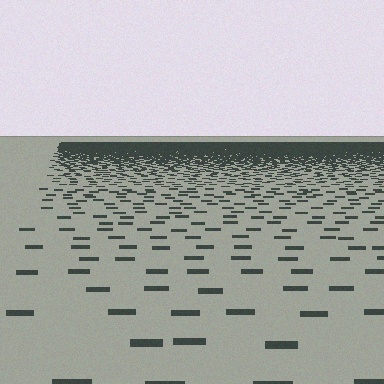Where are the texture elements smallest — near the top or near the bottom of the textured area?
Near the top.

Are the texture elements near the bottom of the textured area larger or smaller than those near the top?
Larger. Near the bottom, elements are closer to the viewer and appear at a bigger on-screen size.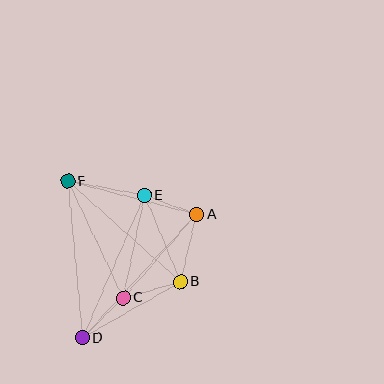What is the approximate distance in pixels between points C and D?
The distance between C and D is approximately 57 pixels.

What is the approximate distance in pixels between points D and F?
The distance between D and F is approximately 158 pixels.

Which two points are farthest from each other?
Points A and D are farthest from each other.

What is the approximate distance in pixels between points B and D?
The distance between B and D is approximately 113 pixels.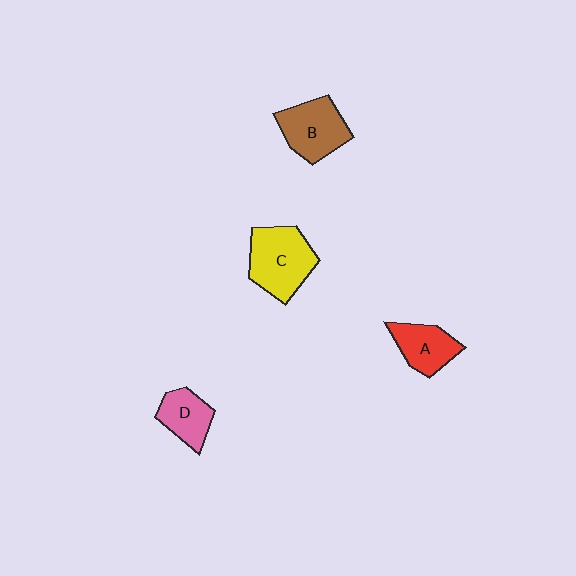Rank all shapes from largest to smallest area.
From largest to smallest: C (yellow), B (brown), A (red), D (pink).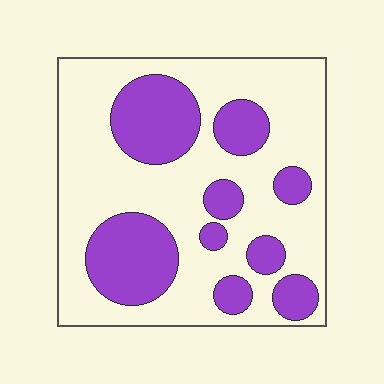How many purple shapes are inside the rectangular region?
9.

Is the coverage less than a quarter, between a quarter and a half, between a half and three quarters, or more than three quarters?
Between a quarter and a half.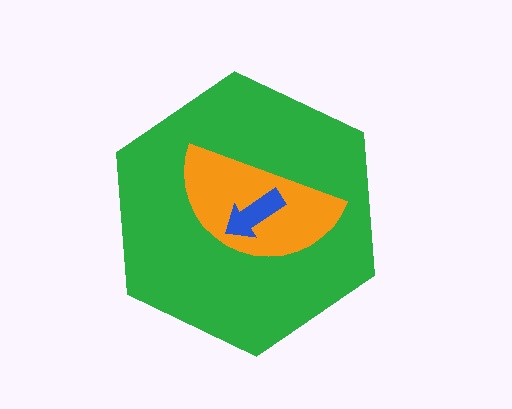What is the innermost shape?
The blue arrow.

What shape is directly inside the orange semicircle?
The blue arrow.